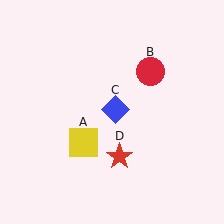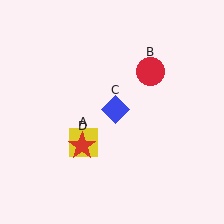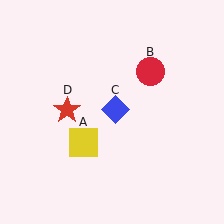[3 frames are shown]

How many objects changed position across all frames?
1 object changed position: red star (object D).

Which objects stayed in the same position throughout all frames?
Yellow square (object A) and red circle (object B) and blue diamond (object C) remained stationary.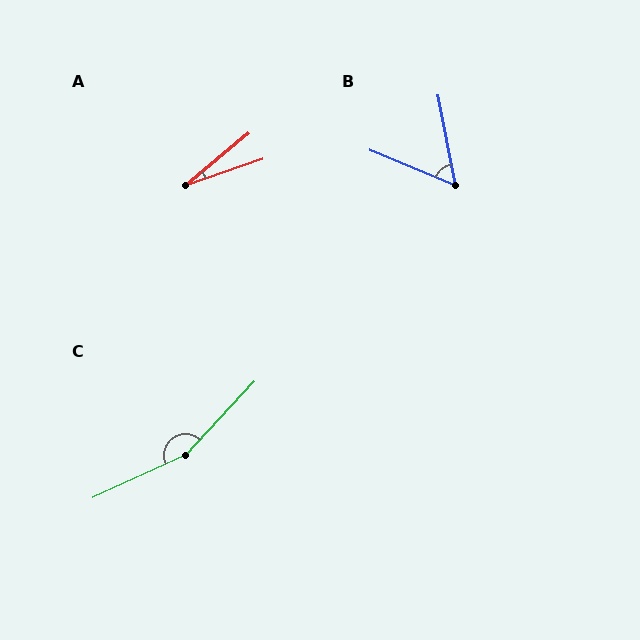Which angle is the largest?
C, at approximately 158 degrees.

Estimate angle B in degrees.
Approximately 56 degrees.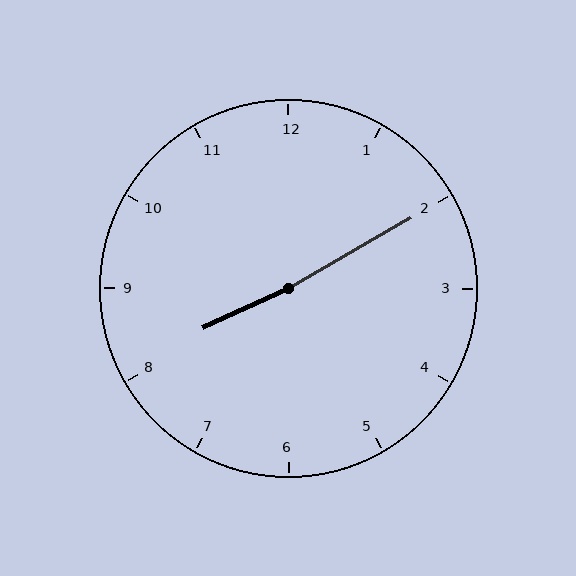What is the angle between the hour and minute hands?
Approximately 175 degrees.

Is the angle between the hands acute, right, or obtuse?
It is obtuse.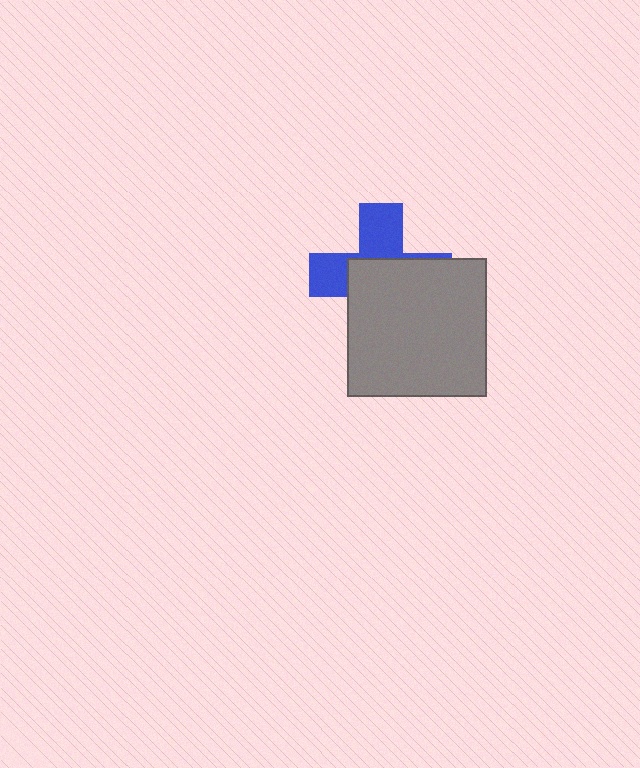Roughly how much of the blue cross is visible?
A small part of it is visible (roughly 40%).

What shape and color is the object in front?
The object in front is a gray square.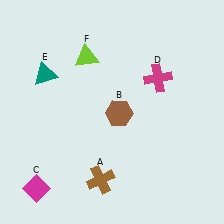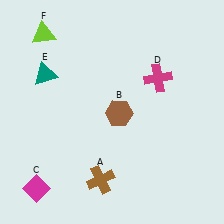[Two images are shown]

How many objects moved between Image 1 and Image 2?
1 object moved between the two images.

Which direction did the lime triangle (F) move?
The lime triangle (F) moved left.